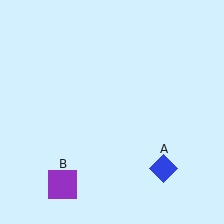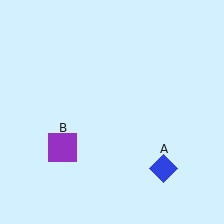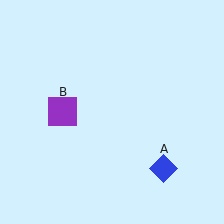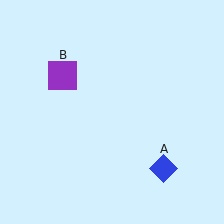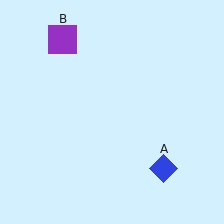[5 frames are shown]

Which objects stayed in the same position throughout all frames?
Blue diamond (object A) remained stationary.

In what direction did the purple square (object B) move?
The purple square (object B) moved up.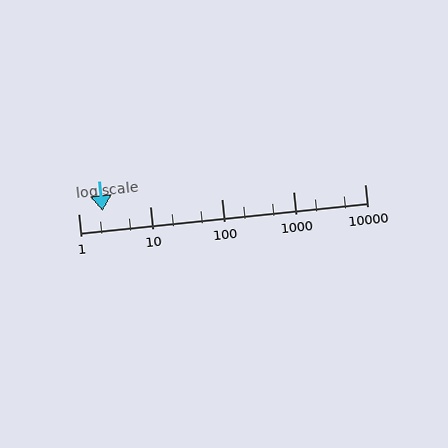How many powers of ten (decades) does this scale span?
The scale spans 4 decades, from 1 to 10000.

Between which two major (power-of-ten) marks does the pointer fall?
The pointer is between 1 and 10.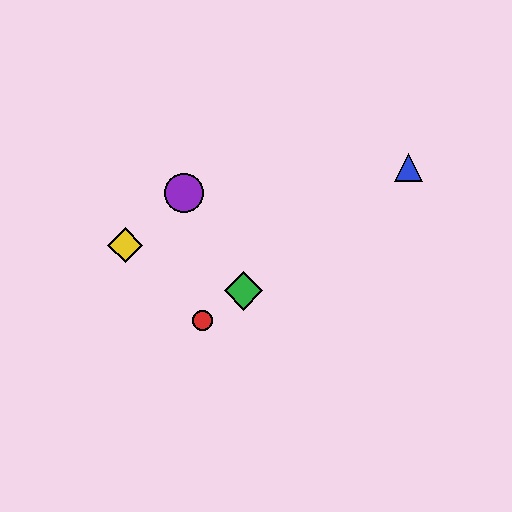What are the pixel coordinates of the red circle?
The red circle is at (203, 321).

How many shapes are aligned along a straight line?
3 shapes (the red circle, the blue triangle, the green diamond) are aligned along a straight line.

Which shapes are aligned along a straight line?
The red circle, the blue triangle, the green diamond are aligned along a straight line.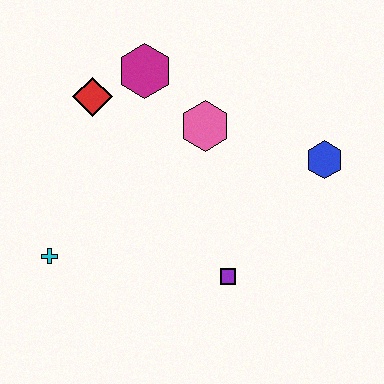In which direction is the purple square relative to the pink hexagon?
The purple square is below the pink hexagon.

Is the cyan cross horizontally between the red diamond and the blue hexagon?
No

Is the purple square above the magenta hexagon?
No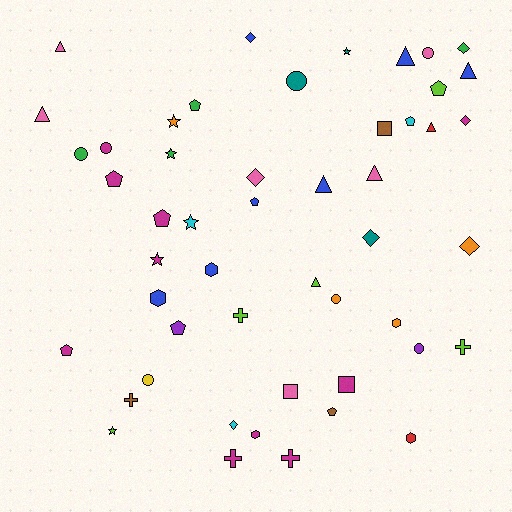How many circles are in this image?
There are 7 circles.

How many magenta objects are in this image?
There are 10 magenta objects.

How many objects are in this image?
There are 50 objects.